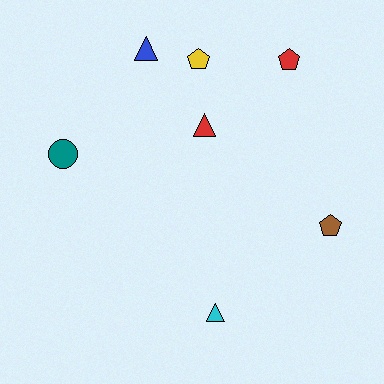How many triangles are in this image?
There are 3 triangles.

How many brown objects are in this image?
There is 1 brown object.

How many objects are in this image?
There are 7 objects.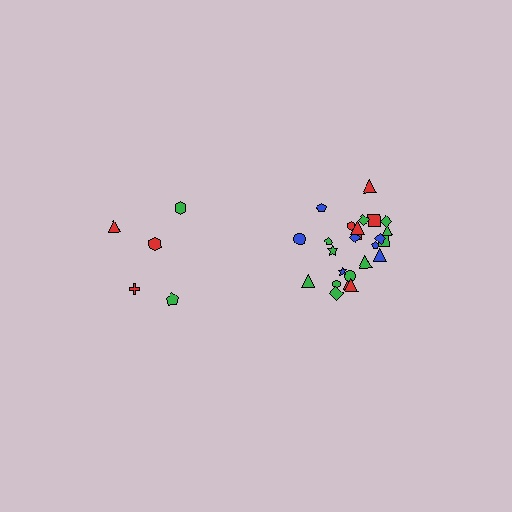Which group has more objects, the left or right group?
The right group.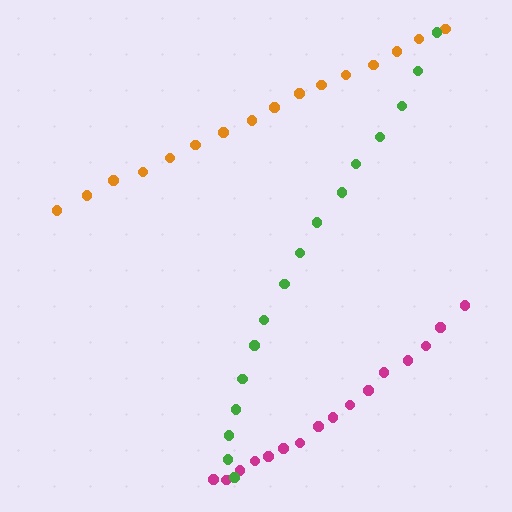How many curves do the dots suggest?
There are 3 distinct paths.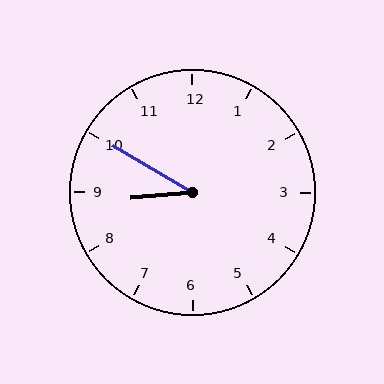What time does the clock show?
8:50.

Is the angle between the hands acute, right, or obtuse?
It is acute.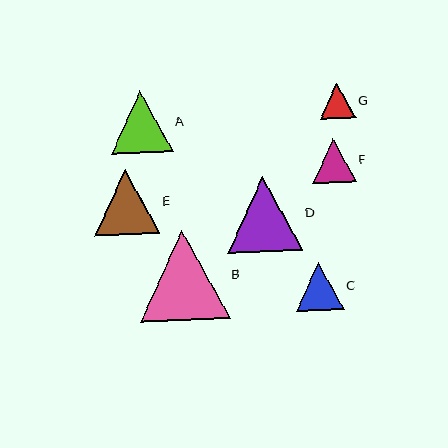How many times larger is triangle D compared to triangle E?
Triangle D is approximately 1.1 times the size of triangle E.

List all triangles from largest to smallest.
From largest to smallest: B, D, E, A, C, F, G.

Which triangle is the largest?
Triangle B is the largest with a size of approximately 89 pixels.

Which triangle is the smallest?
Triangle G is the smallest with a size of approximately 35 pixels.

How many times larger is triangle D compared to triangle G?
Triangle D is approximately 2.1 times the size of triangle G.